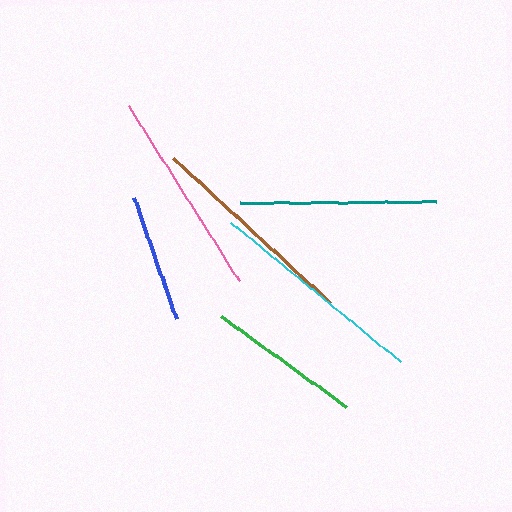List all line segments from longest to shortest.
From longest to shortest: cyan, brown, pink, teal, green, blue.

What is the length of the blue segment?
The blue segment is approximately 128 pixels long.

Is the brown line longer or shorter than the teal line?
The brown line is longer than the teal line.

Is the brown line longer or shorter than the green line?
The brown line is longer than the green line.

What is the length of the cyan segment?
The cyan segment is approximately 219 pixels long.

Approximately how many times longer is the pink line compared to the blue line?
The pink line is approximately 1.6 times the length of the blue line.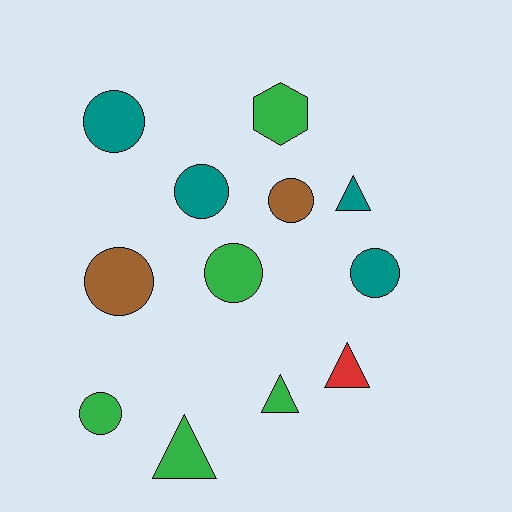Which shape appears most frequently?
Circle, with 7 objects.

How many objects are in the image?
There are 12 objects.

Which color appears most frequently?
Green, with 5 objects.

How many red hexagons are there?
There are no red hexagons.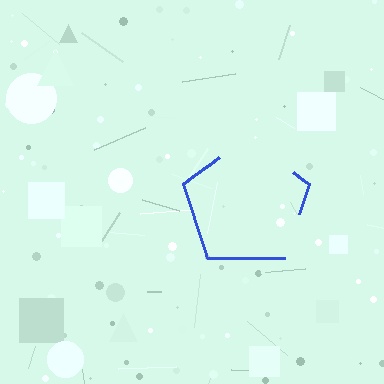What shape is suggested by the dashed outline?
The dashed outline suggests a pentagon.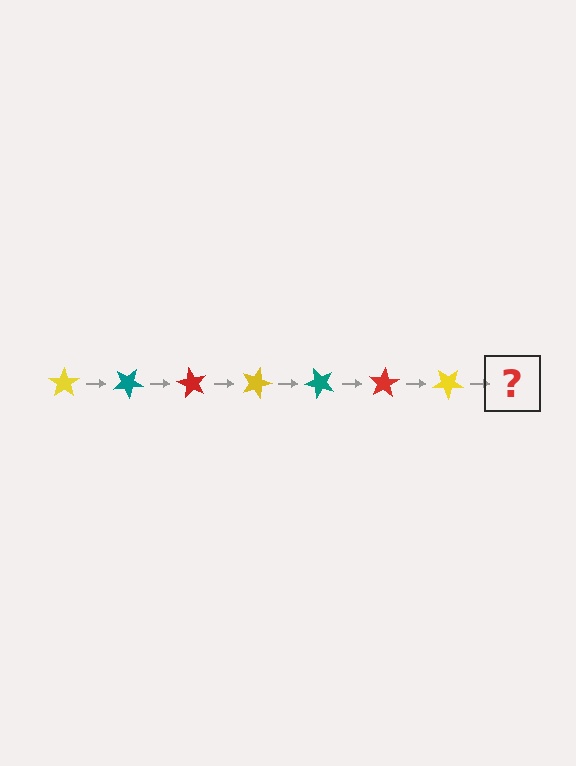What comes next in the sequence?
The next element should be a teal star, rotated 210 degrees from the start.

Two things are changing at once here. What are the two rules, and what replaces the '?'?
The two rules are that it rotates 30 degrees each step and the color cycles through yellow, teal, and red. The '?' should be a teal star, rotated 210 degrees from the start.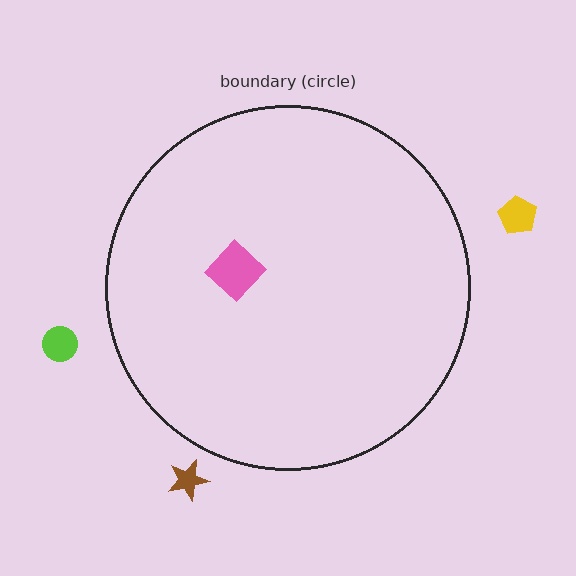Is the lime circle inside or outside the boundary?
Outside.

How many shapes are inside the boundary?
1 inside, 3 outside.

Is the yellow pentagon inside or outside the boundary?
Outside.